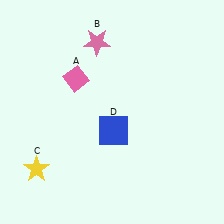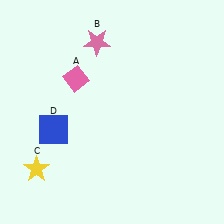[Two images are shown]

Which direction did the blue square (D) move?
The blue square (D) moved left.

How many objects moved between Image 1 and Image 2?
1 object moved between the two images.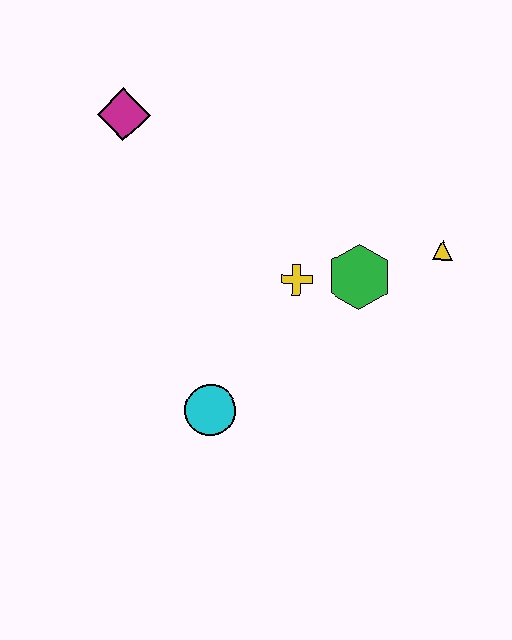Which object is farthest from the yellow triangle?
The magenta diamond is farthest from the yellow triangle.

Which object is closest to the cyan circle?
The yellow cross is closest to the cyan circle.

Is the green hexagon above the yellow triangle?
No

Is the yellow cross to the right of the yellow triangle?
No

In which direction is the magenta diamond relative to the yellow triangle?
The magenta diamond is to the left of the yellow triangle.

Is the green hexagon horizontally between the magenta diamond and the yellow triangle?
Yes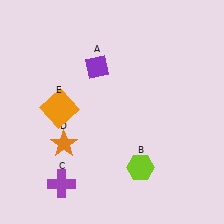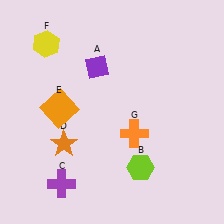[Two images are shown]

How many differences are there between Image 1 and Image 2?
There are 2 differences between the two images.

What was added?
A yellow hexagon (F), an orange cross (G) were added in Image 2.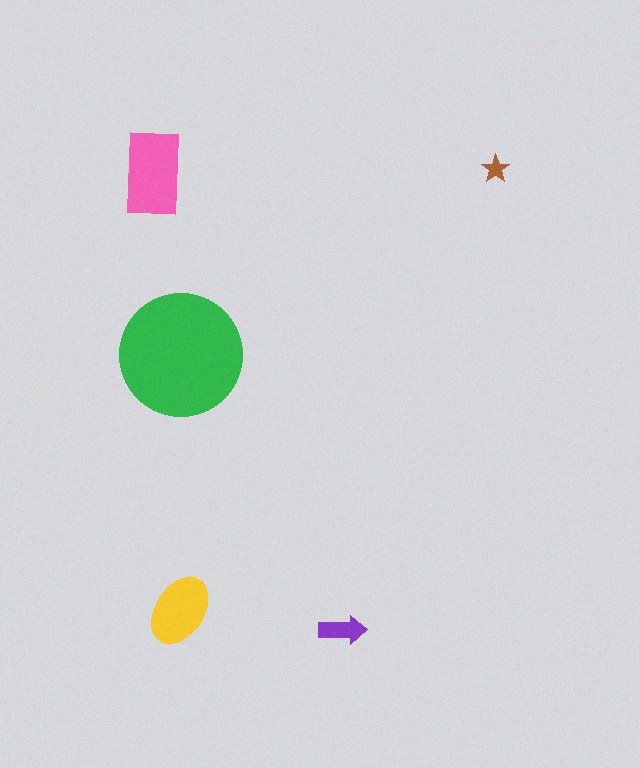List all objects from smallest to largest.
The brown star, the purple arrow, the yellow ellipse, the pink rectangle, the green circle.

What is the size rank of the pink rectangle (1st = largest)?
2nd.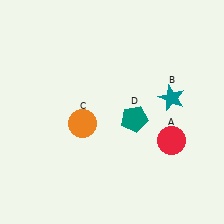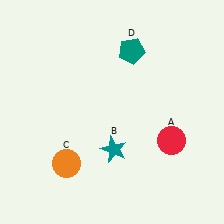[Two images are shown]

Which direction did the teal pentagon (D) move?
The teal pentagon (D) moved up.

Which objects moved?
The objects that moved are: the teal star (B), the orange circle (C), the teal pentagon (D).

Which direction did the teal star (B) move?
The teal star (B) moved left.